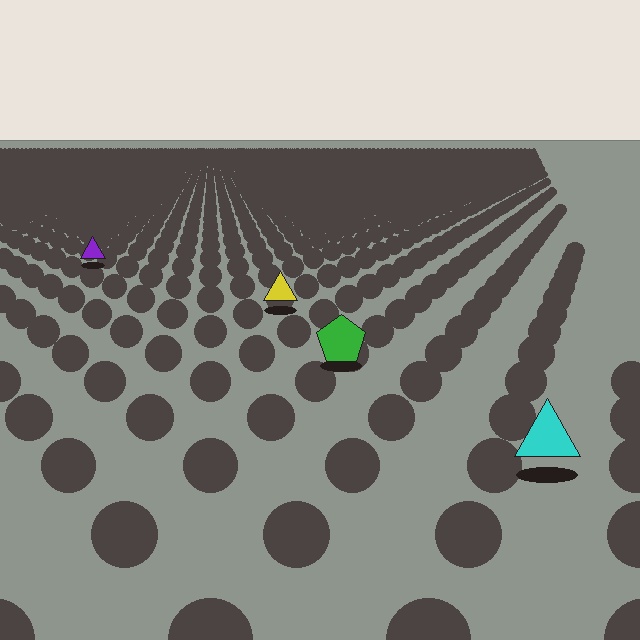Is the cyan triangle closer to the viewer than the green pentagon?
Yes. The cyan triangle is closer — you can tell from the texture gradient: the ground texture is coarser near it.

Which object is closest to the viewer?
The cyan triangle is closest. The texture marks near it are larger and more spread out.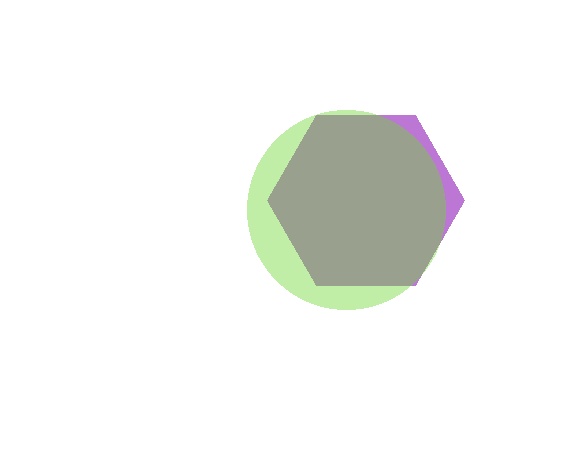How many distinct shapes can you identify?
There are 2 distinct shapes: a purple hexagon, a lime circle.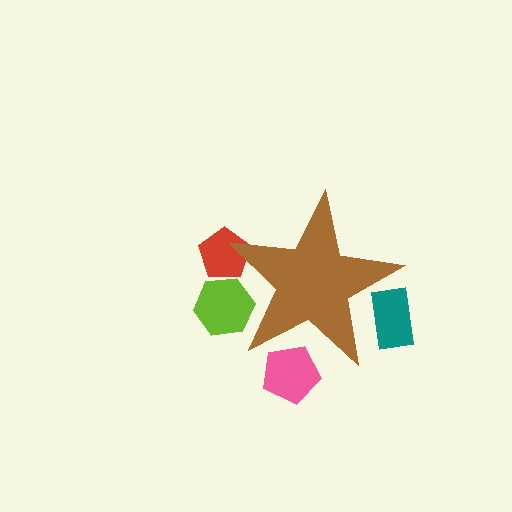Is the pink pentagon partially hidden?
Yes, the pink pentagon is partially hidden behind the brown star.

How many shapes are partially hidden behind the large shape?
4 shapes are partially hidden.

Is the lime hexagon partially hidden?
Yes, the lime hexagon is partially hidden behind the brown star.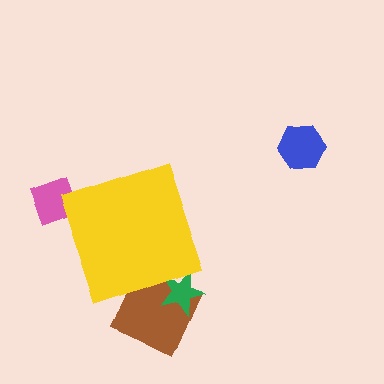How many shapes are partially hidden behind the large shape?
3 shapes are partially hidden.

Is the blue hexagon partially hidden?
No, the blue hexagon is fully visible.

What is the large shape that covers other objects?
A yellow diamond.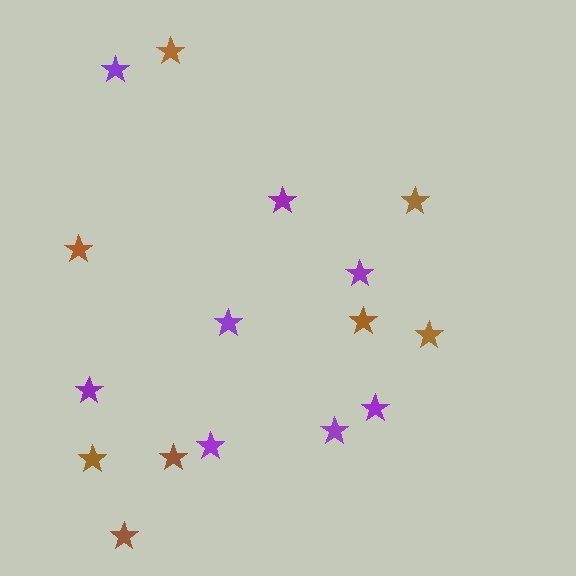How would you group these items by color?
There are 2 groups: one group of purple stars (8) and one group of brown stars (8).